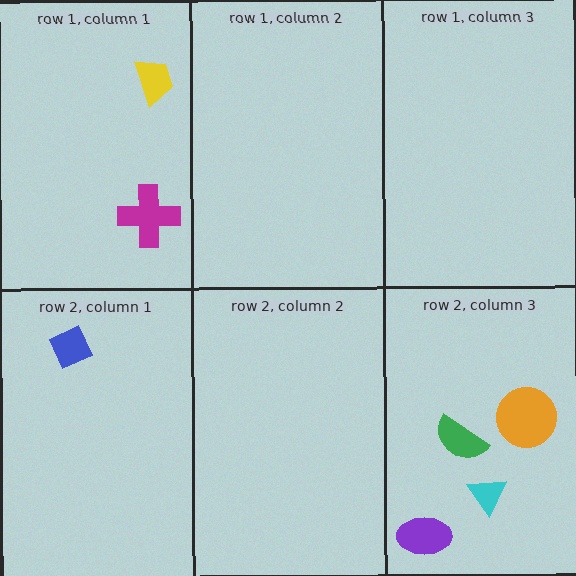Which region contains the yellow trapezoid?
The row 1, column 1 region.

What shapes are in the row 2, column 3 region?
The orange circle, the green semicircle, the purple ellipse, the cyan triangle.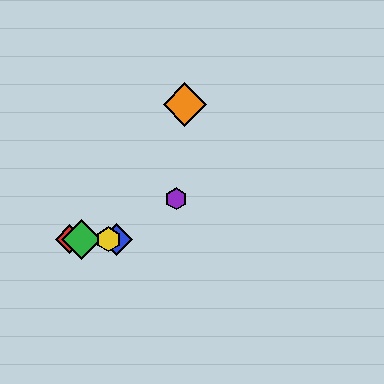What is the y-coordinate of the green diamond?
The green diamond is at y≈239.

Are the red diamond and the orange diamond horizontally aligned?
No, the red diamond is at y≈239 and the orange diamond is at y≈105.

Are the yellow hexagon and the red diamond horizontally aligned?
Yes, both are at y≈239.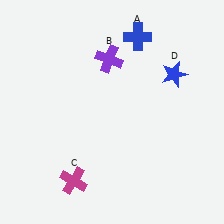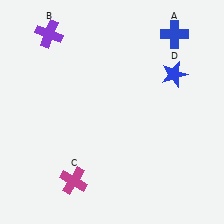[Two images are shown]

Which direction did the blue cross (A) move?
The blue cross (A) moved right.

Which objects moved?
The objects that moved are: the blue cross (A), the purple cross (B).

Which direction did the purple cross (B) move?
The purple cross (B) moved left.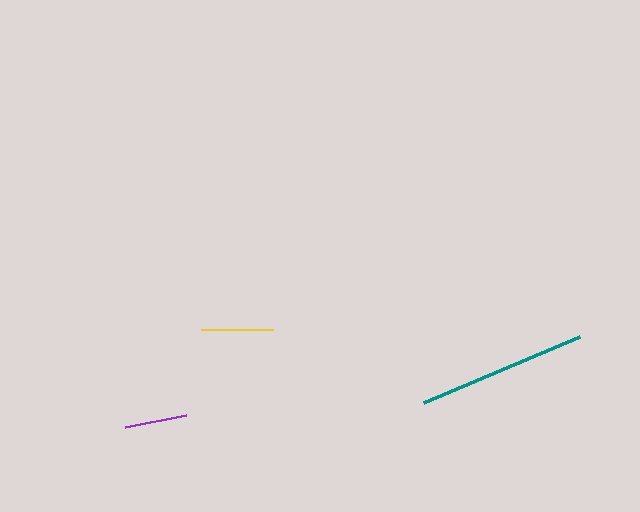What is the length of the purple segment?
The purple segment is approximately 63 pixels long.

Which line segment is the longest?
The teal line is the longest at approximately 169 pixels.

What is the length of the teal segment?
The teal segment is approximately 169 pixels long.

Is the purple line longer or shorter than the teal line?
The teal line is longer than the purple line.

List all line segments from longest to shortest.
From longest to shortest: teal, yellow, purple.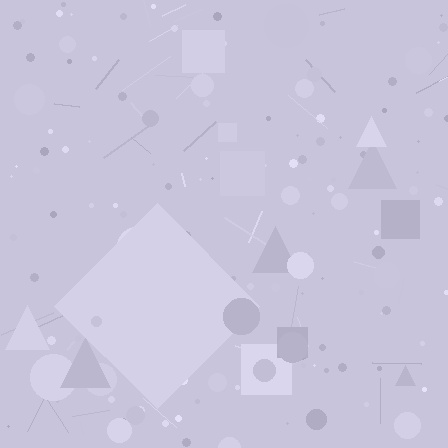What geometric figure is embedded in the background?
A diamond is embedded in the background.